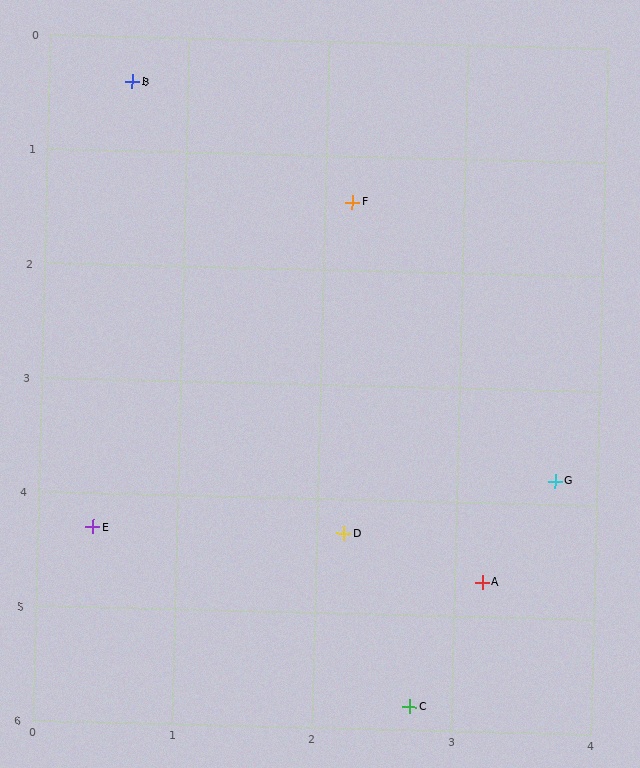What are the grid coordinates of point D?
Point D is at approximately (2.2, 4.3).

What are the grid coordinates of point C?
Point C is at approximately (2.7, 5.8).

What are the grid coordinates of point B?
Point B is at approximately (0.6, 0.4).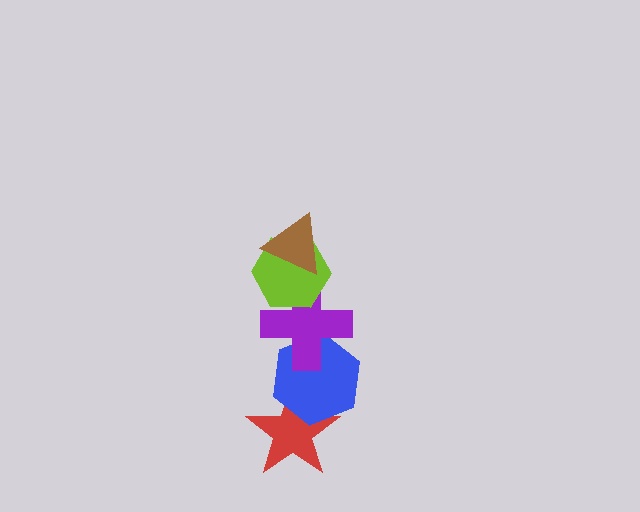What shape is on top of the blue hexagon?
The purple cross is on top of the blue hexagon.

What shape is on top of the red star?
The blue hexagon is on top of the red star.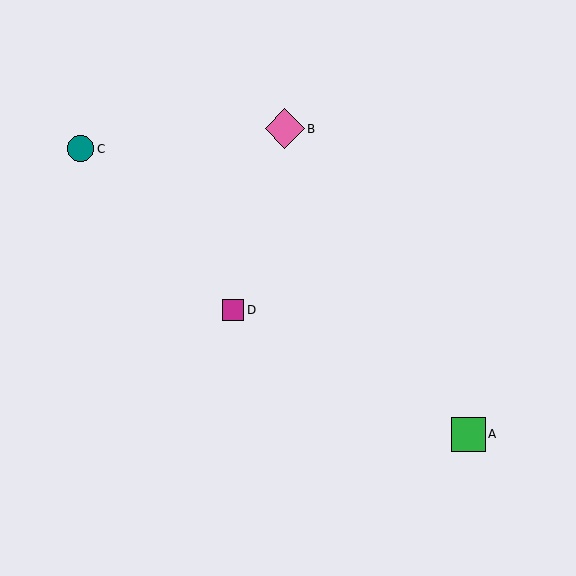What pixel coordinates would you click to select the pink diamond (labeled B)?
Click at (285, 129) to select the pink diamond B.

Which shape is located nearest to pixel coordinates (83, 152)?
The teal circle (labeled C) at (81, 149) is nearest to that location.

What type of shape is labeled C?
Shape C is a teal circle.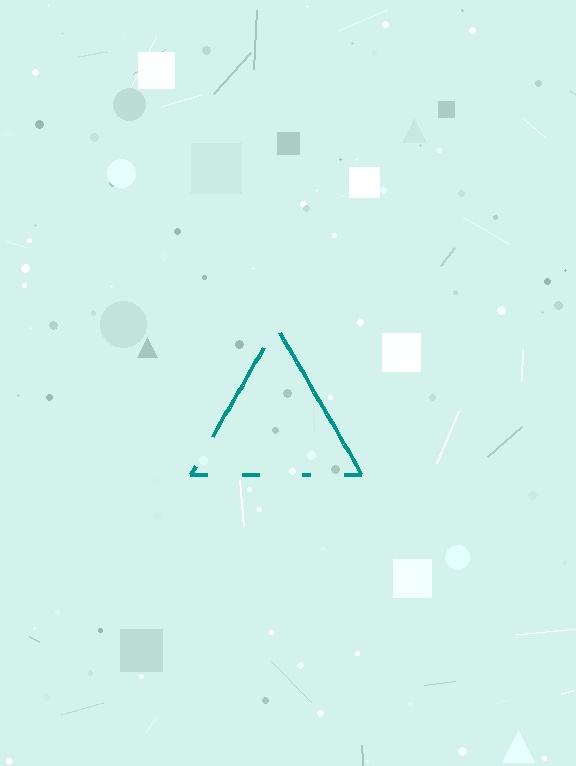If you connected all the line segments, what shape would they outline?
They would outline a triangle.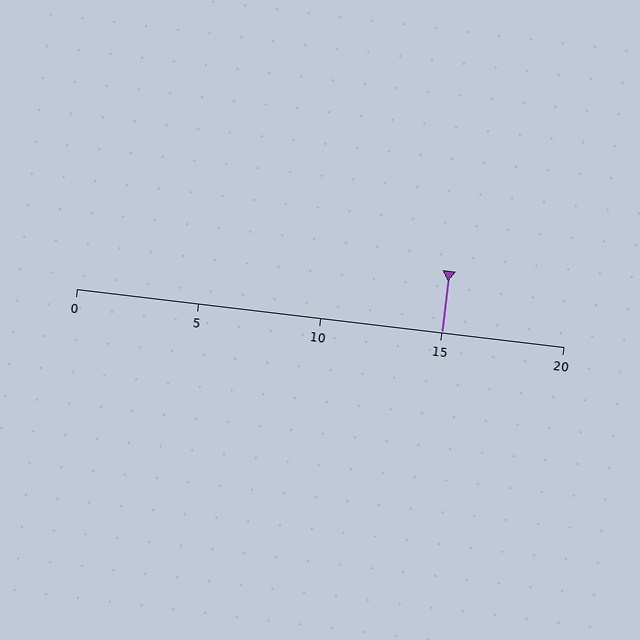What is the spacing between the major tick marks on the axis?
The major ticks are spaced 5 apart.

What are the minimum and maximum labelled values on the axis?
The axis runs from 0 to 20.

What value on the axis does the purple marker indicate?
The marker indicates approximately 15.